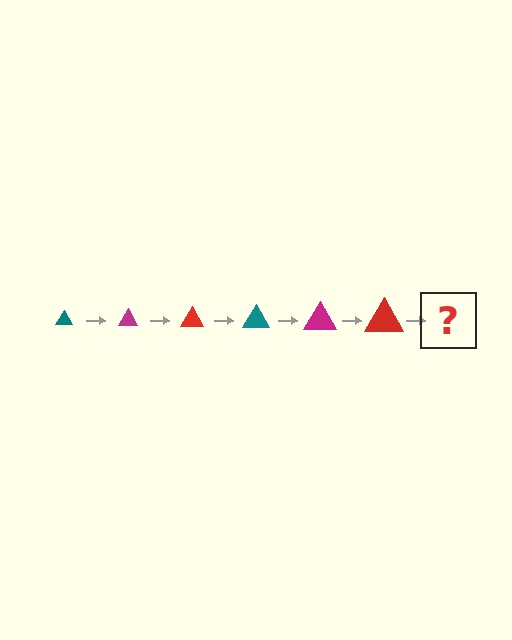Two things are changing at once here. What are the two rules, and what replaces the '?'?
The two rules are that the triangle grows larger each step and the color cycles through teal, magenta, and red. The '?' should be a teal triangle, larger than the previous one.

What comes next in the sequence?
The next element should be a teal triangle, larger than the previous one.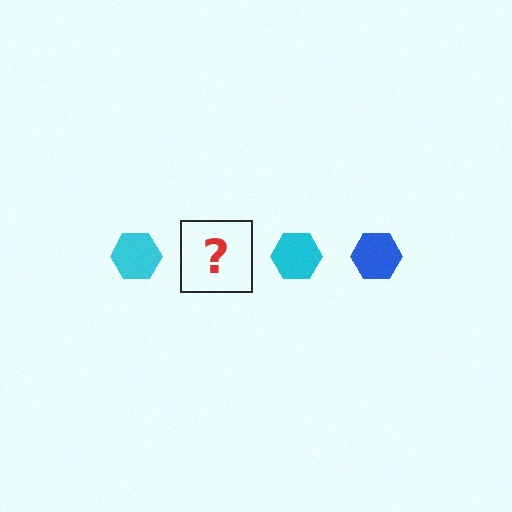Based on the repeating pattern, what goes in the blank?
The blank should be a blue hexagon.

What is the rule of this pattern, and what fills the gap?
The rule is that the pattern cycles through cyan, blue hexagons. The gap should be filled with a blue hexagon.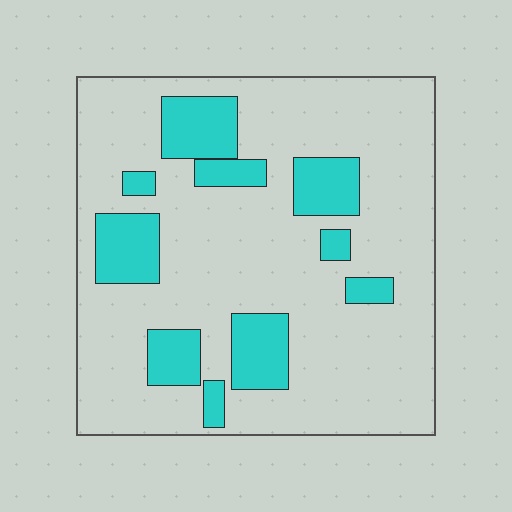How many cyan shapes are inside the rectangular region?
10.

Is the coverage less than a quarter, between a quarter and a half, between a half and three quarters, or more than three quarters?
Less than a quarter.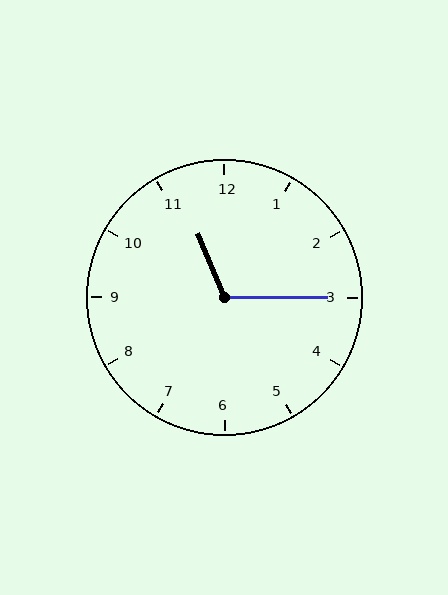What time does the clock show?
11:15.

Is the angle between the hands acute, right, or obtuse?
It is obtuse.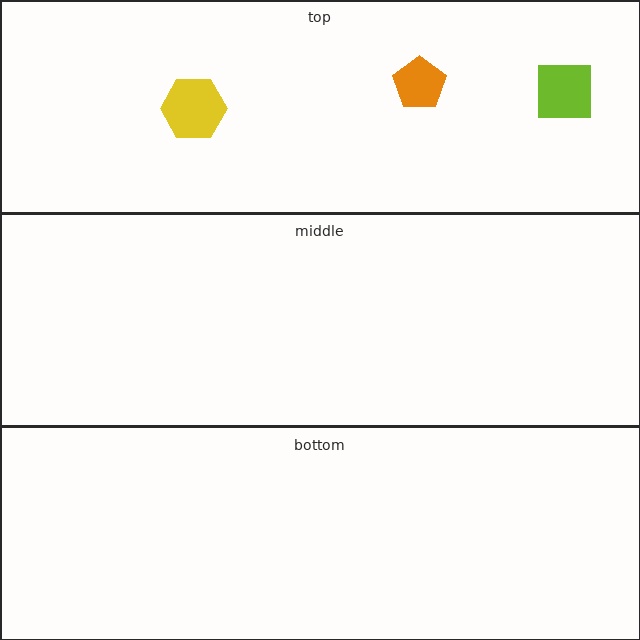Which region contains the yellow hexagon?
The top region.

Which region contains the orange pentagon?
The top region.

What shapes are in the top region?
The orange pentagon, the yellow hexagon, the lime square.